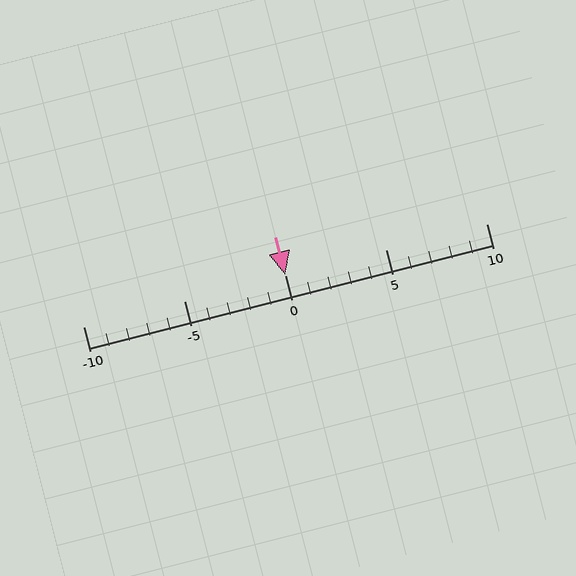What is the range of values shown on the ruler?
The ruler shows values from -10 to 10.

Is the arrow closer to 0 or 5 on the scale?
The arrow is closer to 0.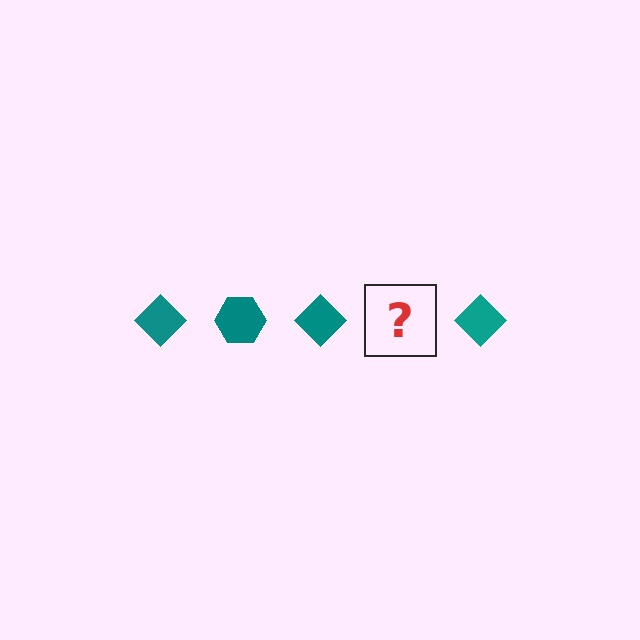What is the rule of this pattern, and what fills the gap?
The rule is that the pattern cycles through diamond, hexagon shapes in teal. The gap should be filled with a teal hexagon.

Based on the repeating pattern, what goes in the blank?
The blank should be a teal hexagon.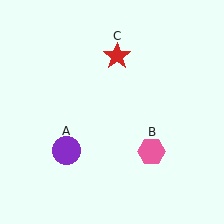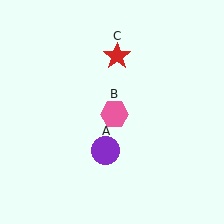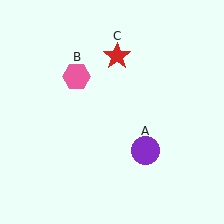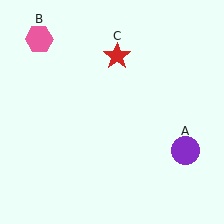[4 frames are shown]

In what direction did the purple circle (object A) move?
The purple circle (object A) moved right.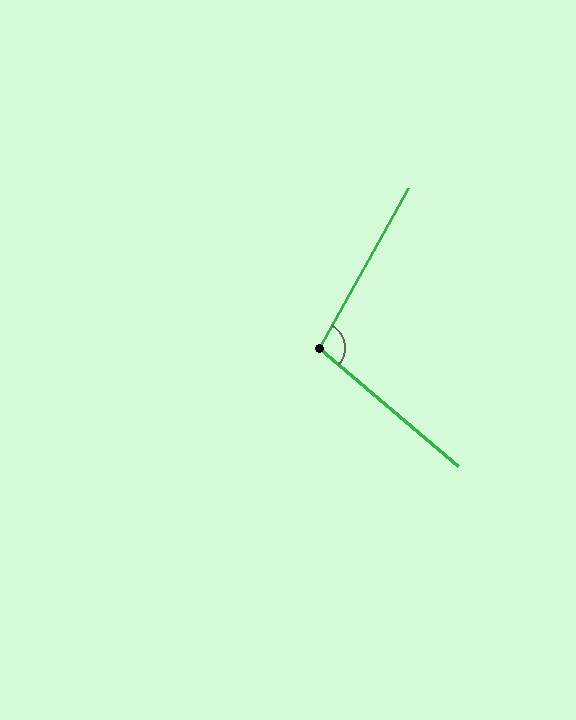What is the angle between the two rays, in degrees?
Approximately 101 degrees.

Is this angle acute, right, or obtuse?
It is obtuse.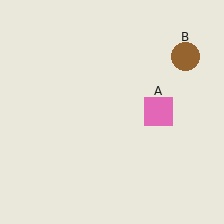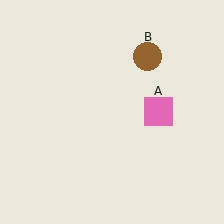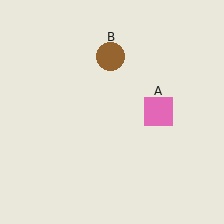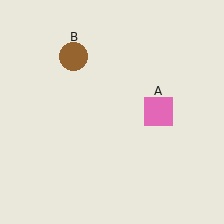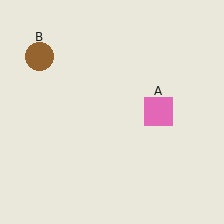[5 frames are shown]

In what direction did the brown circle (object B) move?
The brown circle (object B) moved left.